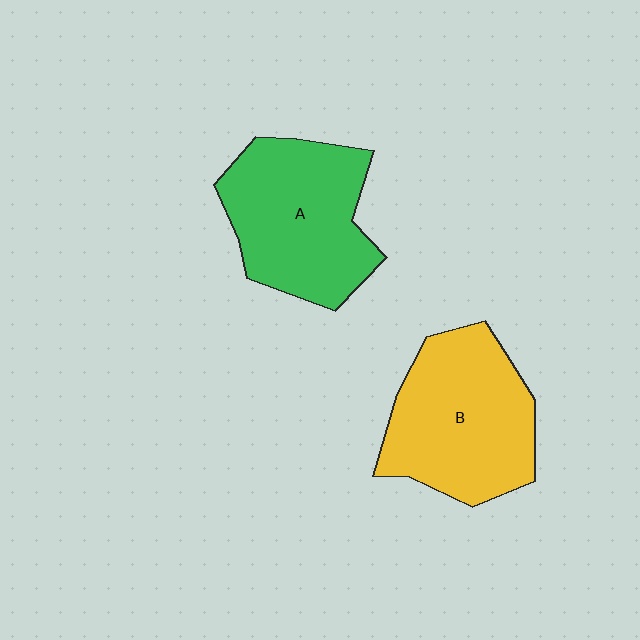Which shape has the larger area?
Shape B (yellow).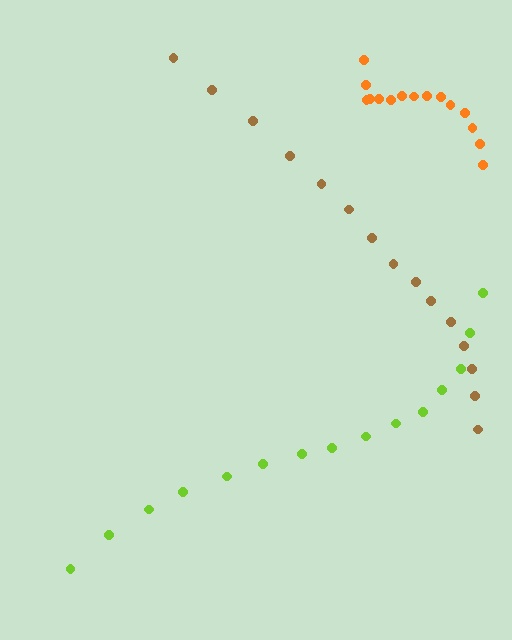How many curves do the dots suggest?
There are 3 distinct paths.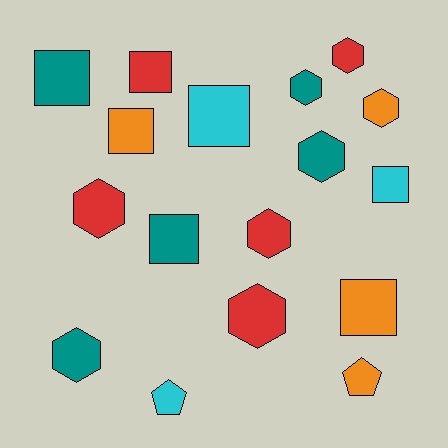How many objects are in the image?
There are 17 objects.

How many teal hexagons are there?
There are 3 teal hexagons.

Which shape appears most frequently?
Hexagon, with 8 objects.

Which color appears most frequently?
Teal, with 5 objects.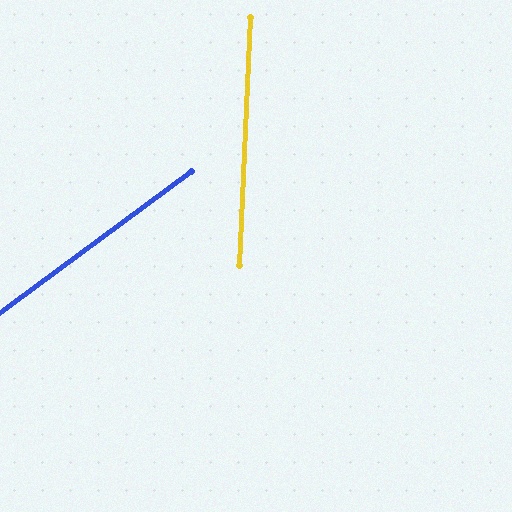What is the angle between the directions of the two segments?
Approximately 51 degrees.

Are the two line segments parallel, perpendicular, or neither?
Neither parallel nor perpendicular — they differ by about 51°.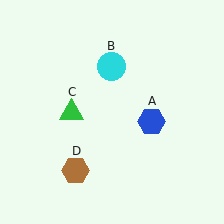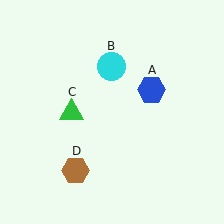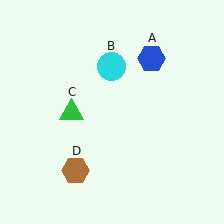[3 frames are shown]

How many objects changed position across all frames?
1 object changed position: blue hexagon (object A).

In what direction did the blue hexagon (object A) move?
The blue hexagon (object A) moved up.